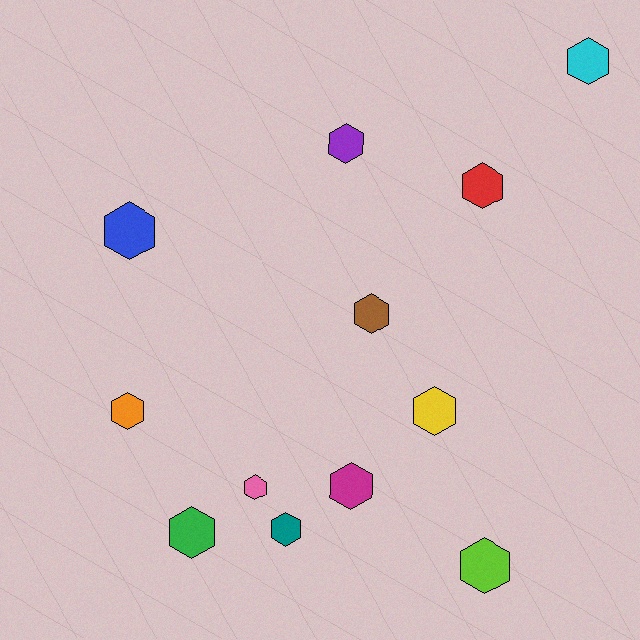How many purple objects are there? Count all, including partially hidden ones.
There is 1 purple object.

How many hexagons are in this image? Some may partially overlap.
There are 12 hexagons.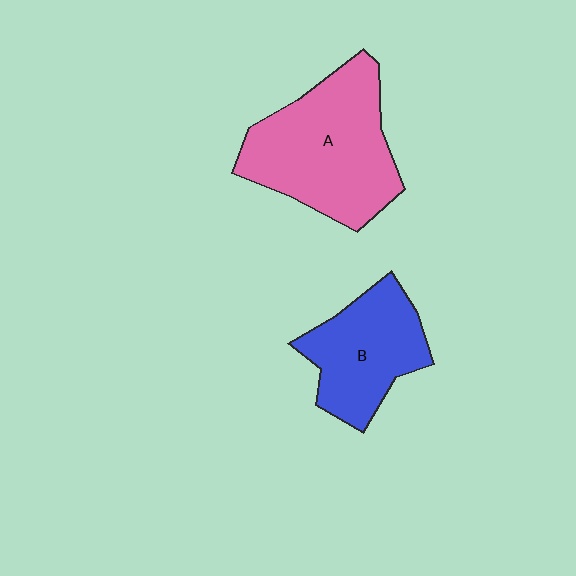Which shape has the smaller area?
Shape B (blue).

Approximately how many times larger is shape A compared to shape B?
Approximately 1.5 times.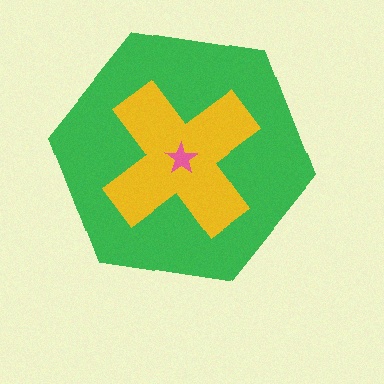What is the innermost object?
The pink star.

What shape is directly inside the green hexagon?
The yellow cross.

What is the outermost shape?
The green hexagon.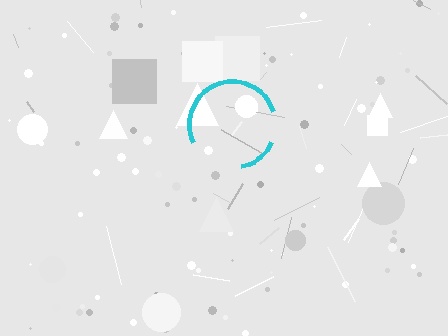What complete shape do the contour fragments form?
The contour fragments form a circle.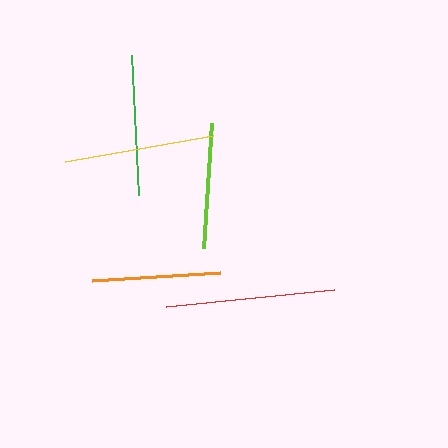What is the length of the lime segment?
The lime segment is approximately 126 pixels long.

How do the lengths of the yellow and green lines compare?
The yellow and green lines are approximately the same length.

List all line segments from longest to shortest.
From longest to shortest: red, yellow, green, orange, lime.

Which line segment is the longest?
The red line is the longest at approximately 169 pixels.